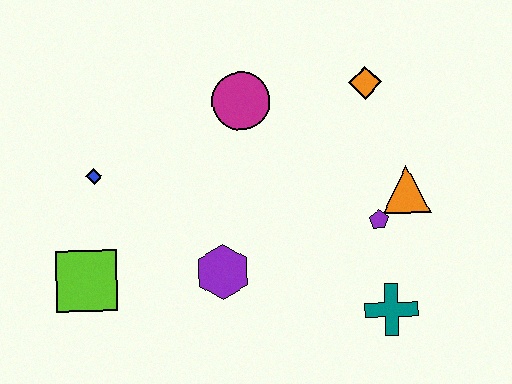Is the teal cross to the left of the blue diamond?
No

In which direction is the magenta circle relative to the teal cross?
The magenta circle is above the teal cross.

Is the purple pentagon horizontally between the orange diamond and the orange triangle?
Yes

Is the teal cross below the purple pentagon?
Yes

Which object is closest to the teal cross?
The purple pentagon is closest to the teal cross.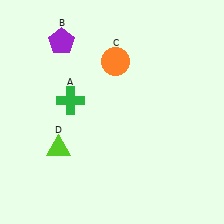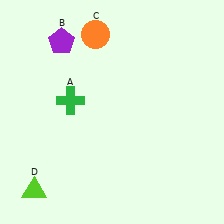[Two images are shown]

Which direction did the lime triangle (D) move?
The lime triangle (D) moved down.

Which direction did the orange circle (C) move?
The orange circle (C) moved up.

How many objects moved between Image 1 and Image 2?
2 objects moved between the two images.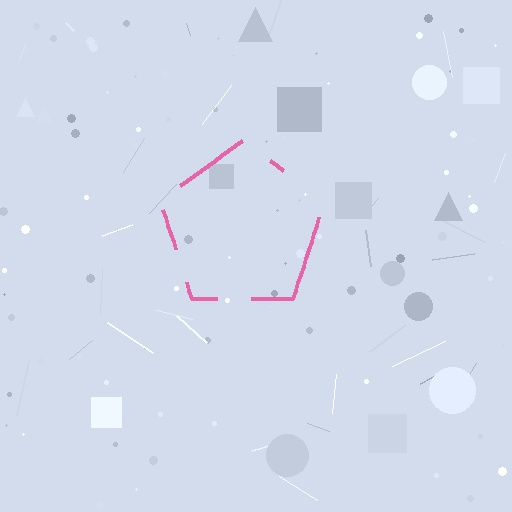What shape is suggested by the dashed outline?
The dashed outline suggests a pentagon.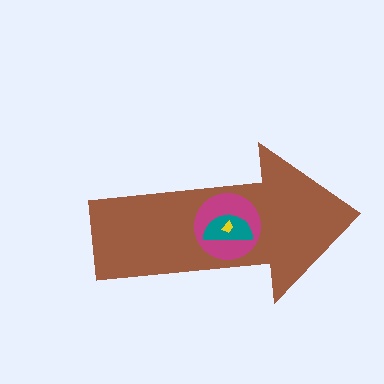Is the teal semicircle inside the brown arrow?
Yes.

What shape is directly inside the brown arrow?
The magenta circle.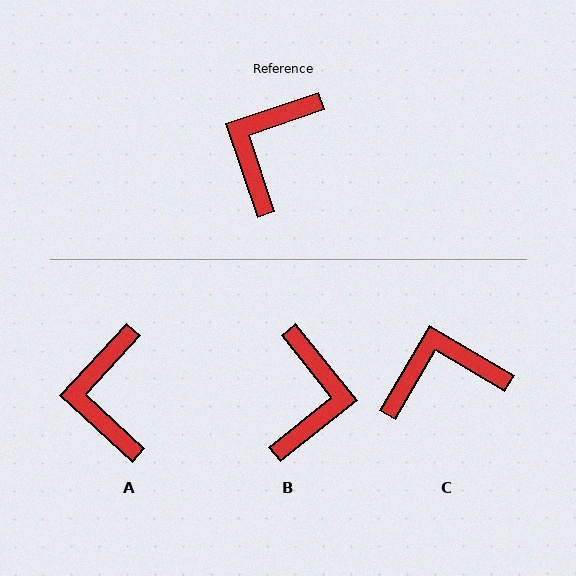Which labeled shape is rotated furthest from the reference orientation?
B, about 160 degrees away.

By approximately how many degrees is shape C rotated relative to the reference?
Approximately 49 degrees clockwise.